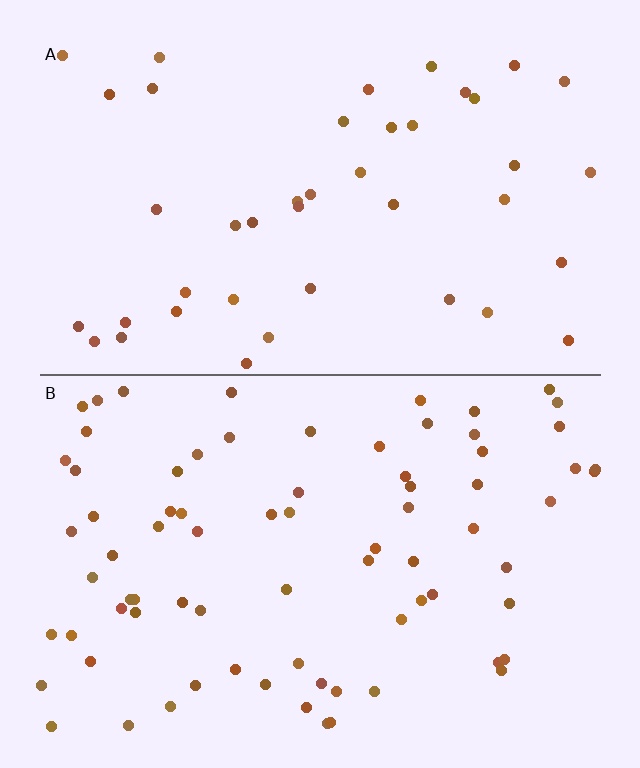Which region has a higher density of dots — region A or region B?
B (the bottom).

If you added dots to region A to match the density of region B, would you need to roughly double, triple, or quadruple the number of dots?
Approximately double.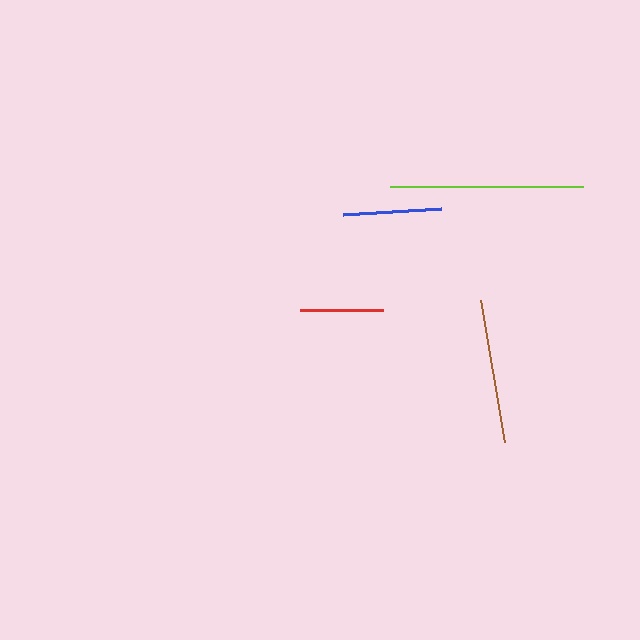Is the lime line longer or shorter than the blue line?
The lime line is longer than the blue line.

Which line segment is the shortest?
The red line is the shortest at approximately 83 pixels.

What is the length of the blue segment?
The blue segment is approximately 98 pixels long.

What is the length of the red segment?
The red segment is approximately 83 pixels long.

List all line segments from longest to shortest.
From longest to shortest: lime, brown, blue, red.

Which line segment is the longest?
The lime line is the longest at approximately 192 pixels.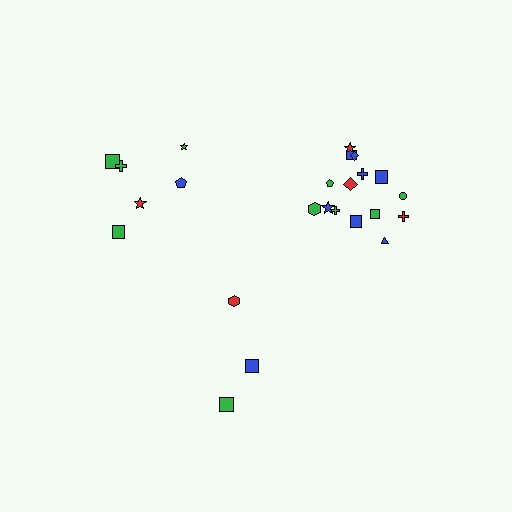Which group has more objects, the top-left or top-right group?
The top-right group.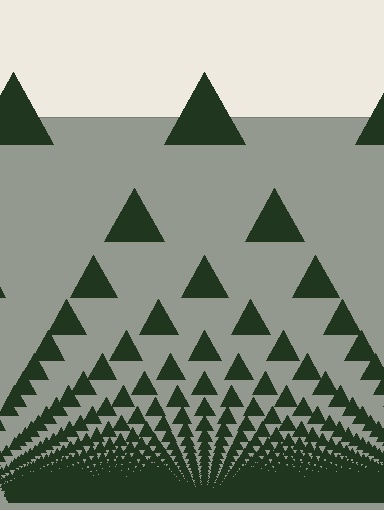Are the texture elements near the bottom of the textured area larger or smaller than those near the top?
Smaller. The gradient is inverted — elements near the bottom are smaller and denser.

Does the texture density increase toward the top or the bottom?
Density increases toward the bottom.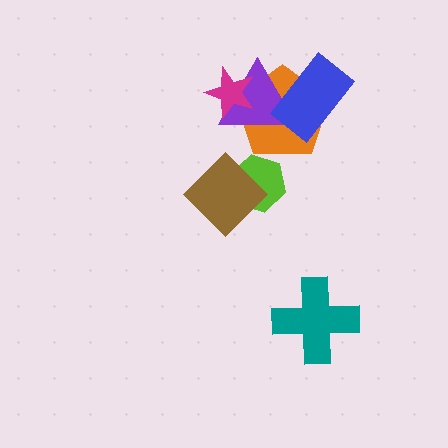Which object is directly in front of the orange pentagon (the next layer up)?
The purple triangle is directly in front of the orange pentagon.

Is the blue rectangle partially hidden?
No, no other shape covers it.